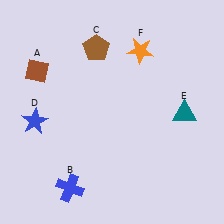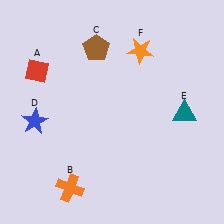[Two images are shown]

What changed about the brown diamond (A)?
In Image 1, A is brown. In Image 2, it changed to red.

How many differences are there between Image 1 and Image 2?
There are 2 differences between the two images.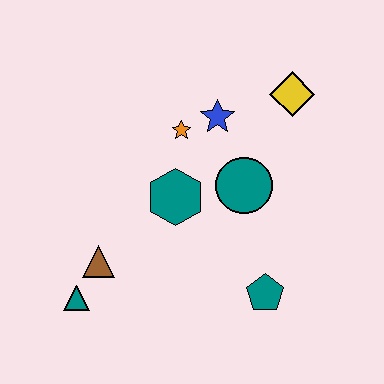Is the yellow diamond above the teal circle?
Yes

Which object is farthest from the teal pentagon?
The yellow diamond is farthest from the teal pentagon.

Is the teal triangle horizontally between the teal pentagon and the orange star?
No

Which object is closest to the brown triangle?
The teal triangle is closest to the brown triangle.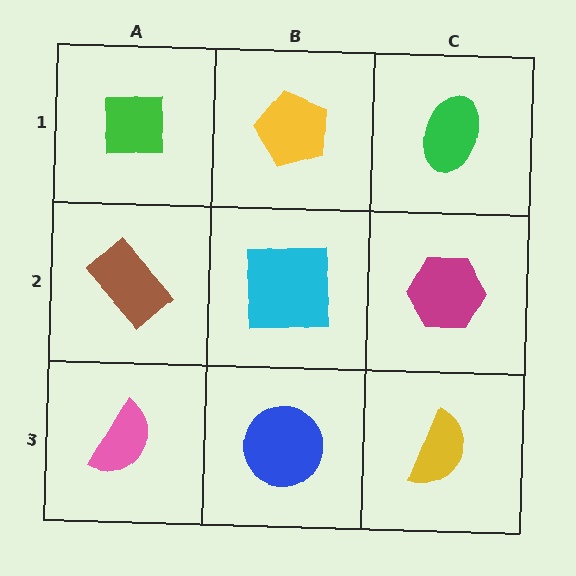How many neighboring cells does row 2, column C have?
3.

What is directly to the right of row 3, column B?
A yellow semicircle.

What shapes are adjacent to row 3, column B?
A cyan square (row 2, column B), a pink semicircle (row 3, column A), a yellow semicircle (row 3, column C).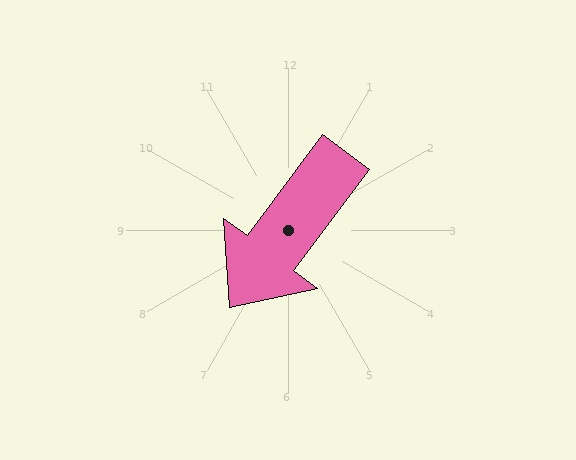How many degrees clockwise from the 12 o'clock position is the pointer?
Approximately 217 degrees.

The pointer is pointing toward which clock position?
Roughly 7 o'clock.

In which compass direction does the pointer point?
Southwest.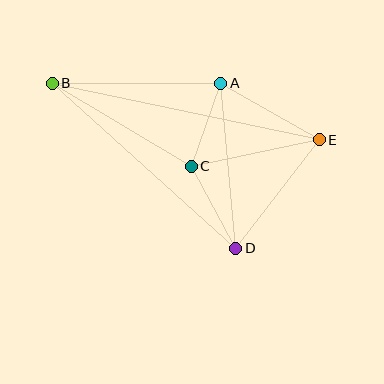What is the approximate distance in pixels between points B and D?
The distance between B and D is approximately 247 pixels.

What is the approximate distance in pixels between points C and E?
The distance between C and E is approximately 131 pixels.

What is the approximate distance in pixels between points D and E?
The distance between D and E is approximately 137 pixels.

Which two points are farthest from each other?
Points B and E are farthest from each other.